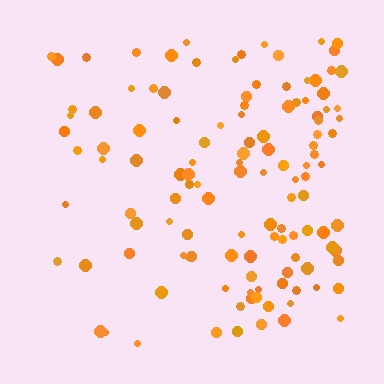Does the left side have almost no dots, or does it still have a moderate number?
Still a moderate number, just noticeably fewer than the right.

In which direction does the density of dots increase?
From left to right, with the right side densest.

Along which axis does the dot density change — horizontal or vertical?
Horizontal.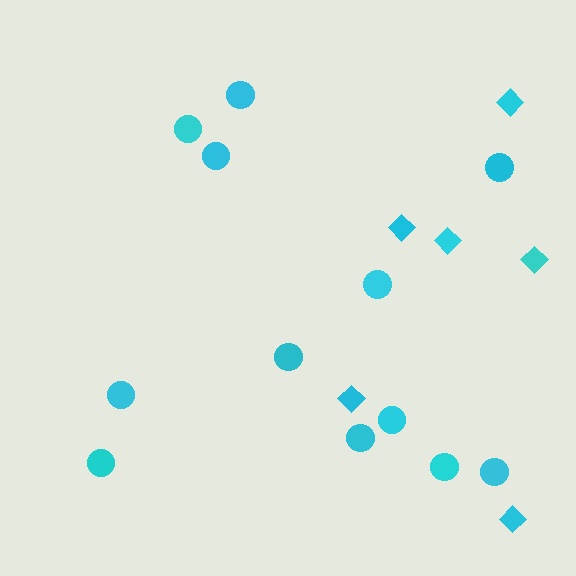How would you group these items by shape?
There are 2 groups: one group of circles (12) and one group of diamonds (6).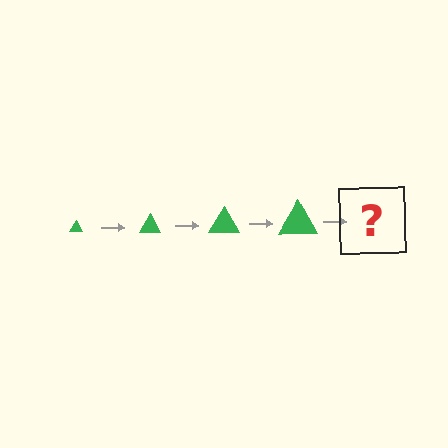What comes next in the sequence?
The next element should be a green triangle, larger than the previous one.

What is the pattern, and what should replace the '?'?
The pattern is that the triangle gets progressively larger each step. The '?' should be a green triangle, larger than the previous one.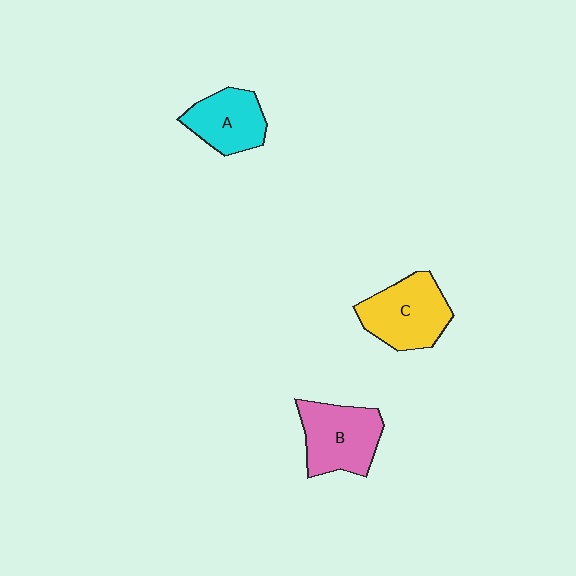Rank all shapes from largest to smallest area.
From largest to smallest: C (yellow), B (pink), A (cyan).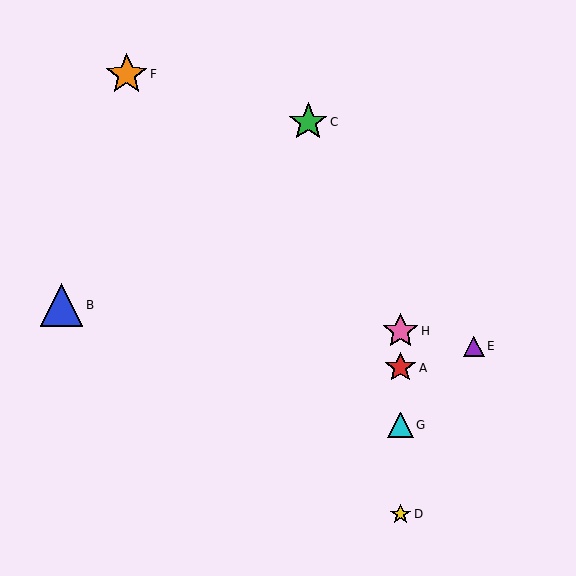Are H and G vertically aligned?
Yes, both are at x≈400.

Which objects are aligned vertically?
Objects A, D, G, H are aligned vertically.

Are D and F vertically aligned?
No, D is at x≈400 and F is at x≈127.